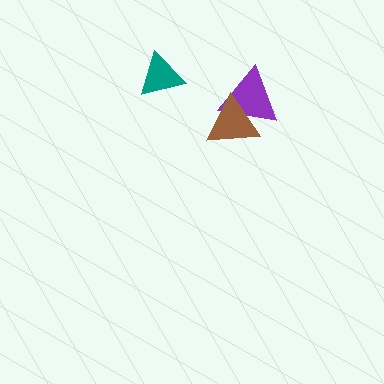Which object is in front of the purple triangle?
The brown triangle is in front of the purple triangle.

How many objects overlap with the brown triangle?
1 object overlaps with the brown triangle.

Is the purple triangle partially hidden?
Yes, it is partially covered by another shape.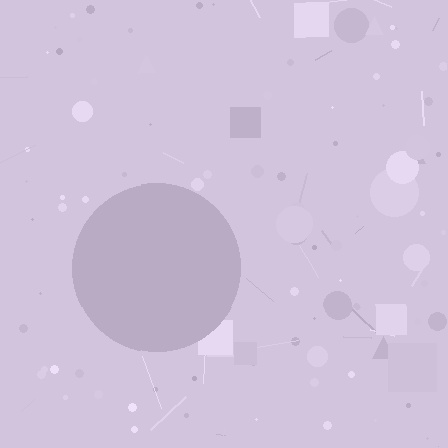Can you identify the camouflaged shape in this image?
The camouflaged shape is a circle.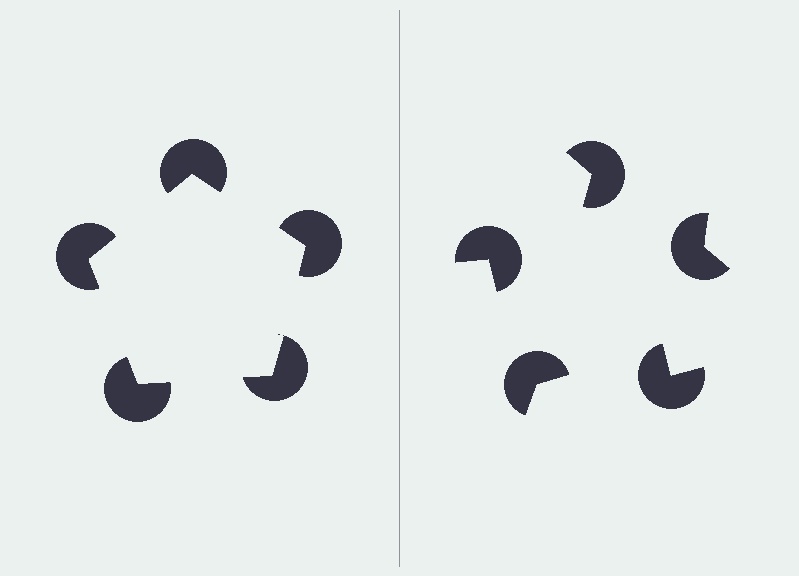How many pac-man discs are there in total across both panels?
10 — 5 on each side.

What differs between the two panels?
The pac-man discs are positioned identically on both sides; only the wedge orientations differ. On the left they align to a pentagon; on the right they are misaligned.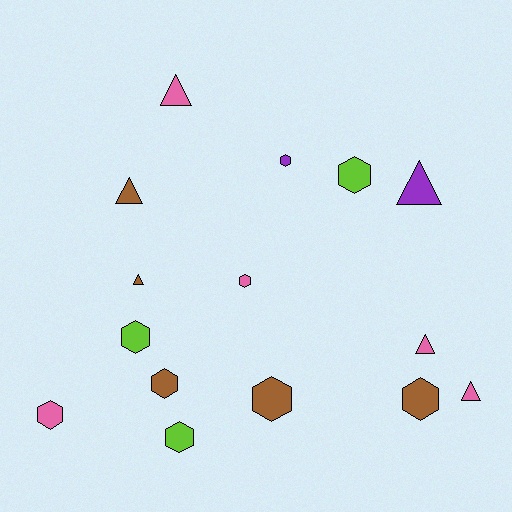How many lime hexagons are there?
There are 3 lime hexagons.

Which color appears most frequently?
Brown, with 5 objects.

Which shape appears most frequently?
Hexagon, with 9 objects.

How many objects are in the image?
There are 15 objects.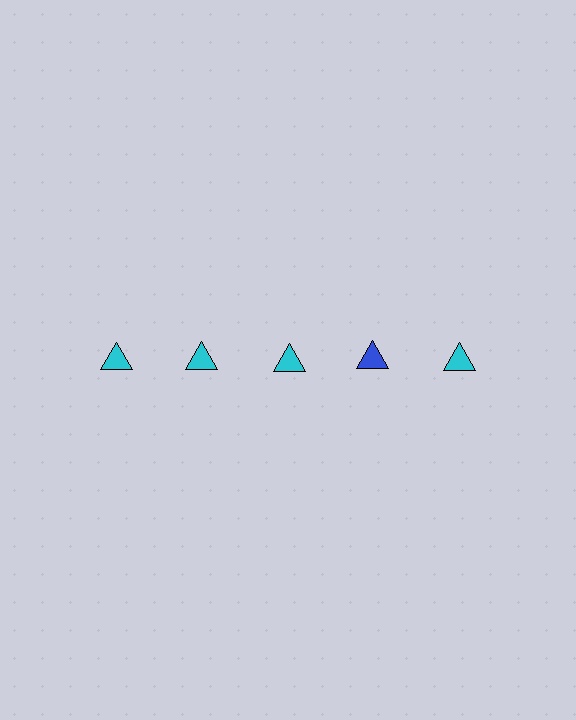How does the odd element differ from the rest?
It has a different color: blue instead of cyan.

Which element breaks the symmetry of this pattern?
The blue triangle in the top row, second from right column breaks the symmetry. All other shapes are cyan triangles.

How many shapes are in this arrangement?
There are 5 shapes arranged in a grid pattern.